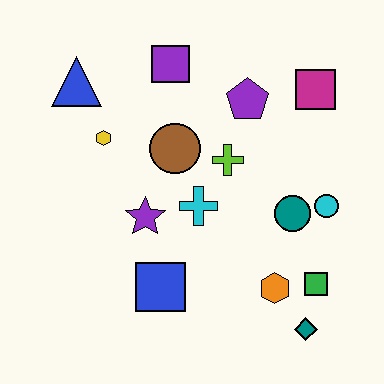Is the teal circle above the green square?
Yes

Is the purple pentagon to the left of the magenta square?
Yes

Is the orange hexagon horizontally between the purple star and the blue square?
No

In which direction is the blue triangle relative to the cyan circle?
The blue triangle is to the left of the cyan circle.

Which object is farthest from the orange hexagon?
The blue triangle is farthest from the orange hexagon.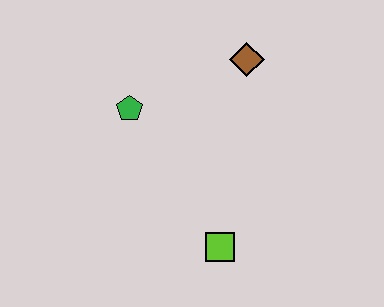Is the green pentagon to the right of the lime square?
No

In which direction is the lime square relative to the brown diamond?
The lime square is below the brown diamond.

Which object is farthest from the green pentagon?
The lime square is farthest from the green pentagon.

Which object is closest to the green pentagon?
The brown diamond is closest to the green pentagon.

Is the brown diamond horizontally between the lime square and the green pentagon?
No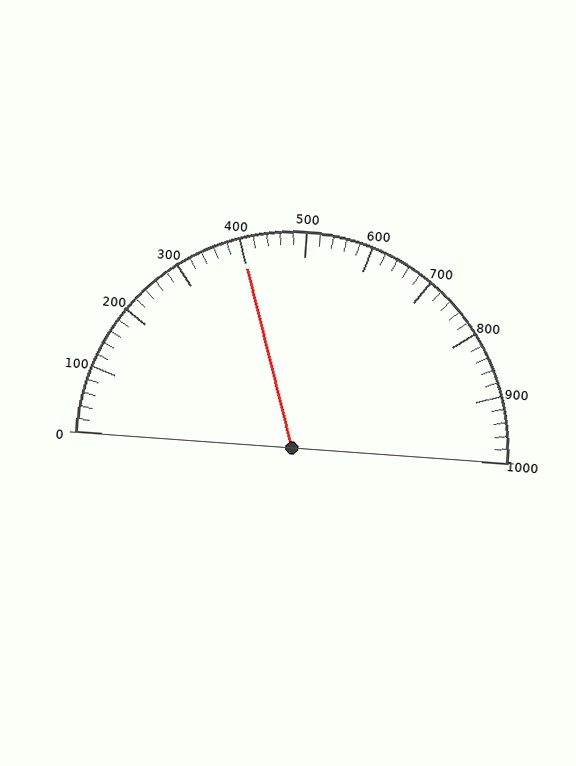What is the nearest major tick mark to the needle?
The nearest major tick mark is 400.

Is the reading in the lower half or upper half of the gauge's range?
The reading is in the lower half of the range (0 to 1000).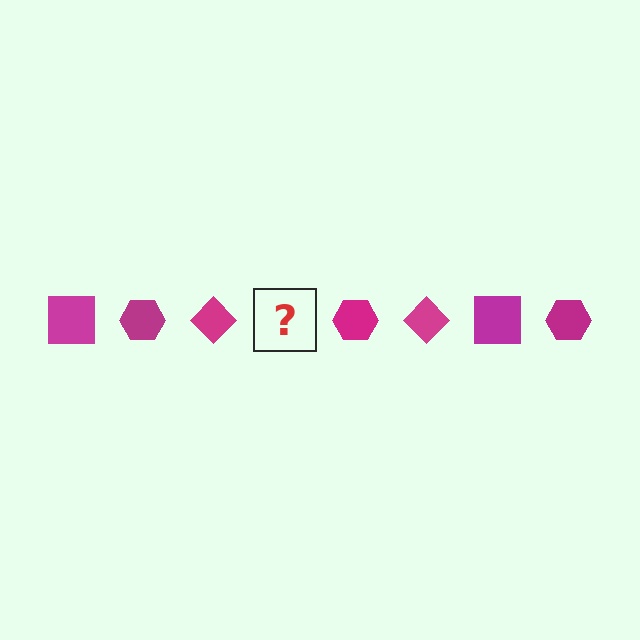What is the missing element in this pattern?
The missing element is a magenta square.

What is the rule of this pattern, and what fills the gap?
The rule is that the pattern cycles through square, hexagon, diamond shapes in magenta. The gap should be filled with a magenta square.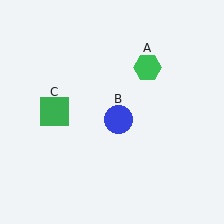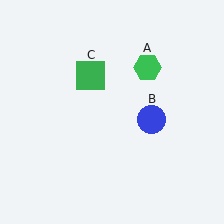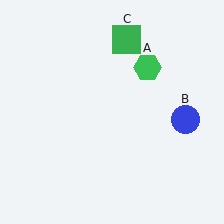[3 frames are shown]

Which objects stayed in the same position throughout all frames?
Green hexagon (object A) remained stationary.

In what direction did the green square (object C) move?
The green square (object C) moved up and to the right.